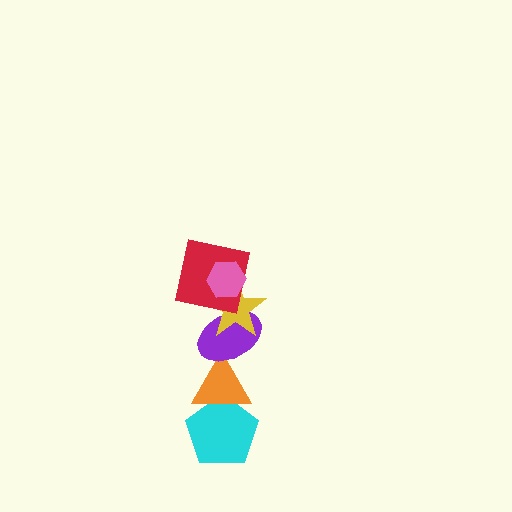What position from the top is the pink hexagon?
The pink hexagon is 1st from the top.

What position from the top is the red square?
The red square is 2nd from the top.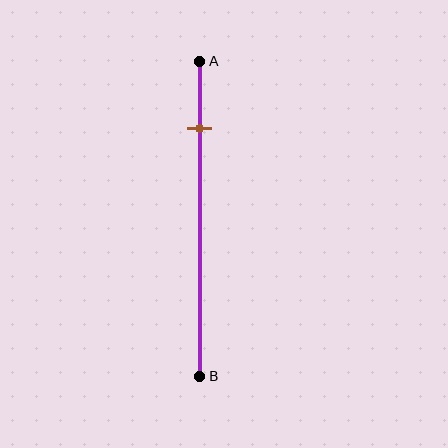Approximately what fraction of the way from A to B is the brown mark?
The brown mark is approximately 20% of the way from A to B.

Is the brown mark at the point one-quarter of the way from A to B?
No, the mark is at about 20% from A, not at the 25% one-quarter point.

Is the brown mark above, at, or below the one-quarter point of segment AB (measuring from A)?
The brown mark is above the one-quarter point of segment AB.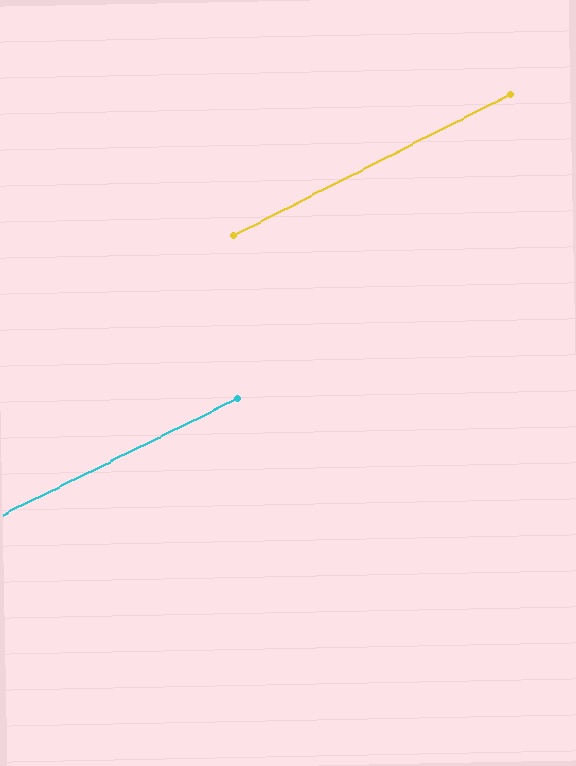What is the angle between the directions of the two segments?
Approximately 1 degree.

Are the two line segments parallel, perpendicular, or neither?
Parallel — their directions differ by only 0.8°.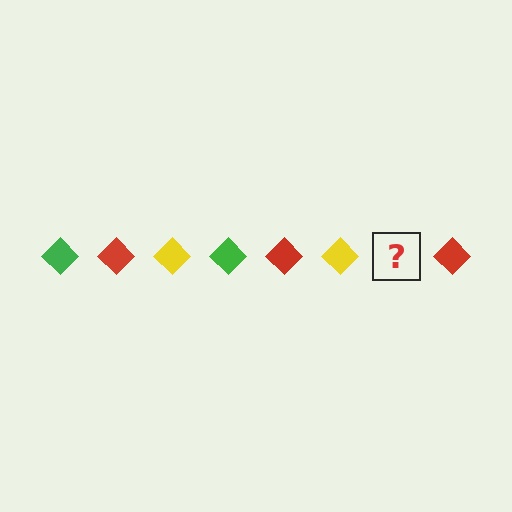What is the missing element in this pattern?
The missing element is a green diamond.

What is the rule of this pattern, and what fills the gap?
The rule is that the pattern cycles through green, red, yellow diamonds. The gap should be filled with a green diamond.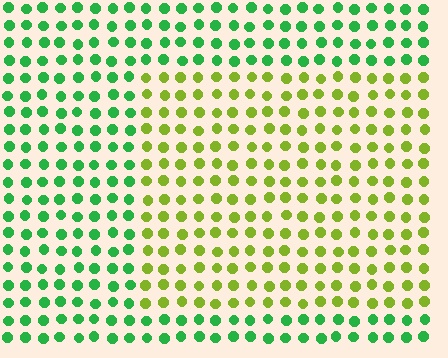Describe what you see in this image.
The image is filled with small green elements in a uniform arrangement. A rectangle-shaped region is visible where the elements are tinted to a slightly different hue, forming a subtle color boundary.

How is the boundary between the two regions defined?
The boundary is defined purely by a slight shift in hue (about 51 degrees). Spacing, size, and orientation are identical on both sides.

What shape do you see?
I see a rectangle.